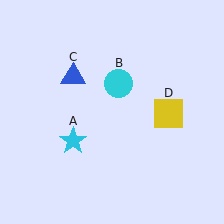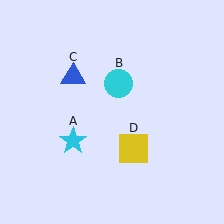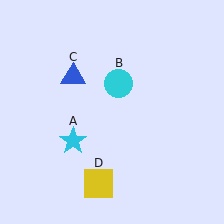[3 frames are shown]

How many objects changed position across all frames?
1 object changed position: yellow square (object D).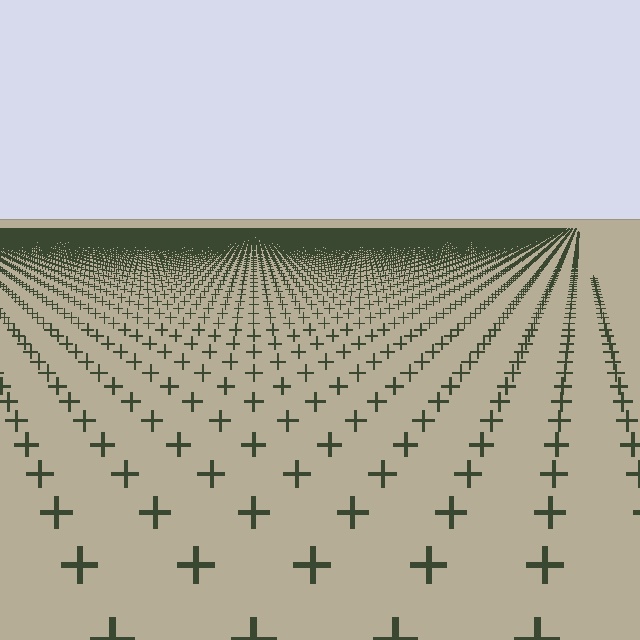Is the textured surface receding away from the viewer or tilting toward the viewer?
The surface is receding away from the viewer. Texture elements get smaller and denser toward the top.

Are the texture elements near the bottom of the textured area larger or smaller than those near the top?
Larger. Near the bottom, elements are closer to the viewer and appear at a bigger on-screen size.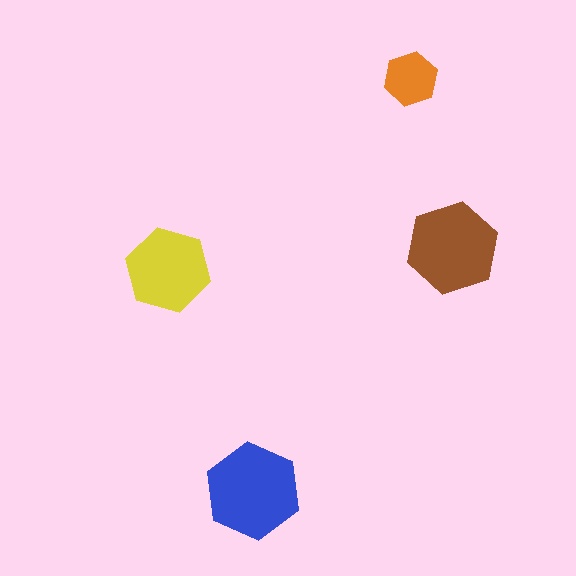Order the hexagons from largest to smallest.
the blue one, the brown one, the yellow one, the orange one.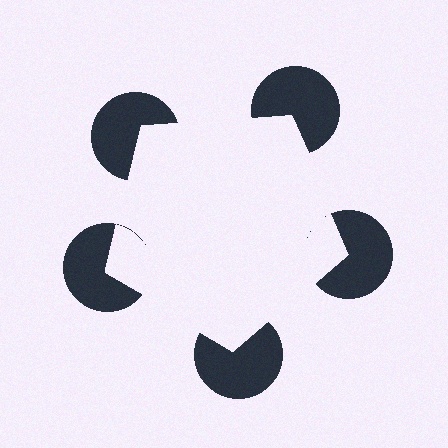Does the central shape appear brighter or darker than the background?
It typically appears slightly brighter than the background, even though no actual brightness change is drawn.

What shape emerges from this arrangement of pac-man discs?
An illusory pentagon — its edges are inferred from the aligned wedge cuts in the pac-man discs, not physically drawn.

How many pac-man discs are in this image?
There are 5 — one at each vertex of the illusory pentagon.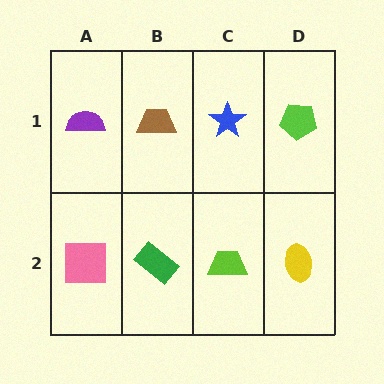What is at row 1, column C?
A blue star.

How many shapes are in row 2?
4 shapes.